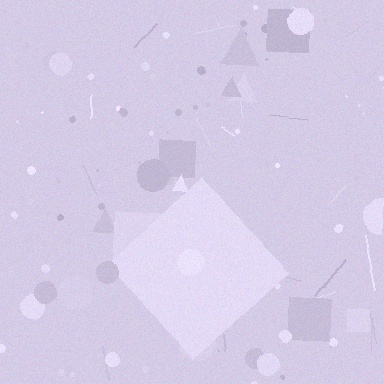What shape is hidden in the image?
A diamond is hidden in the image.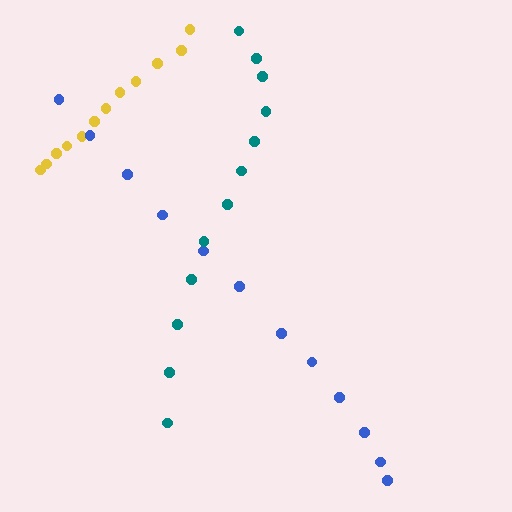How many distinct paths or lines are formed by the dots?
There are 3 distinct paths.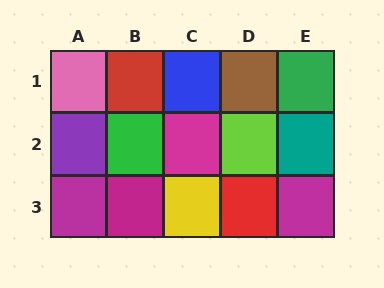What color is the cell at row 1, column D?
Brown.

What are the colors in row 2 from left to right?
Purple, green, magenta, lime, teal.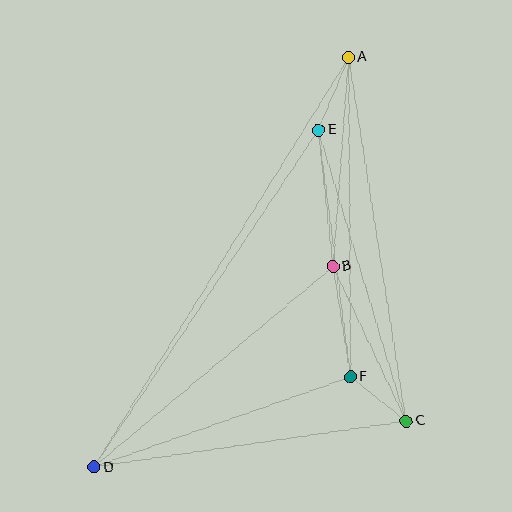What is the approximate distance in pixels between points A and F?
The distance between A and F is approximately 319 pixels.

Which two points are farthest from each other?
Points A and D are farthest from each other.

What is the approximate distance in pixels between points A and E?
The distance between A and E is approximately 78 pixels.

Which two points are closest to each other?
Points C and F are closest to each other.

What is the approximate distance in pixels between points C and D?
The distance between C and D is approximately 315 pixels.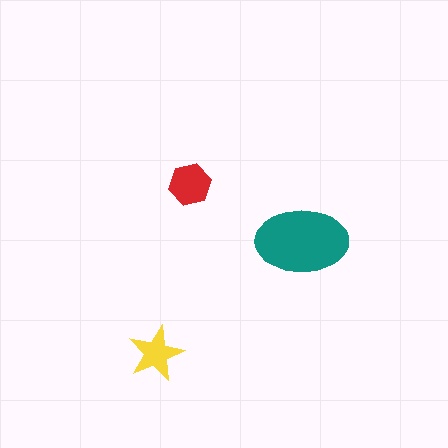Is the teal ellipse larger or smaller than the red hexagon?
Larger.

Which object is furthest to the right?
The teal ellipse is rightmost.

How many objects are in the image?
There are 3 objects in the image.